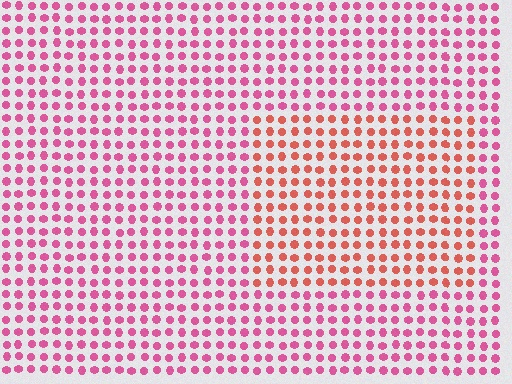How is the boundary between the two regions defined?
The boundary is defined purely by a slight shift in hue (about 35 degrees). Spacing, size, and orientation are identical on both sides.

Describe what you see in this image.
The image is filled with small pink elements in a uniform arrangement. A rectangle-shaped region is visible where the elements are tinted to a slightly different hue, forming a subtle color boundary.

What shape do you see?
I see a rectangle.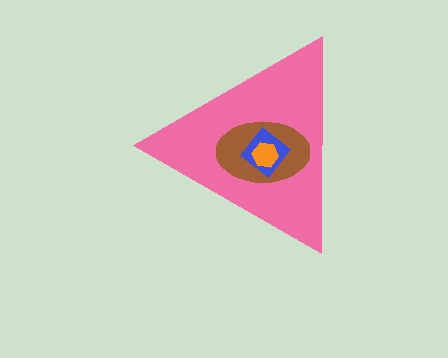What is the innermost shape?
The orange hexagon.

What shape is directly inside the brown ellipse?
The blue diamond.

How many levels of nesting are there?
4.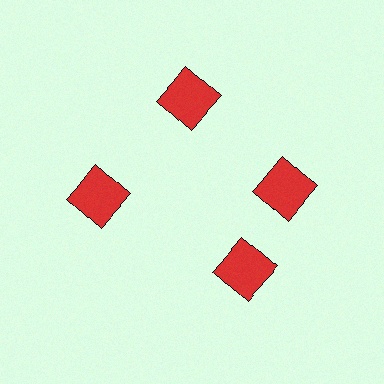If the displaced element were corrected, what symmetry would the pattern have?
It would have 4-fold rotational symmetry — the pattern would map onto itself every 90 degrees.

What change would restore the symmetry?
The symmetry would be restored by rotating it back into even spacing with its neighbors so that all 4 squares sit at equal angles and equal distance from the center.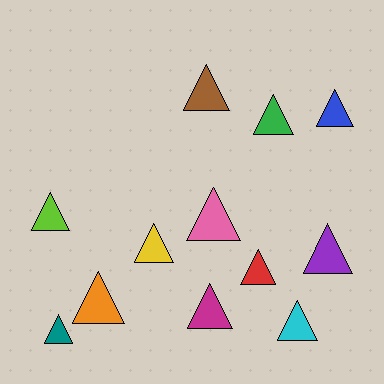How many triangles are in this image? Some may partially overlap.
There are 12 triangles.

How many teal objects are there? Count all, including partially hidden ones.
There is 1 teal object.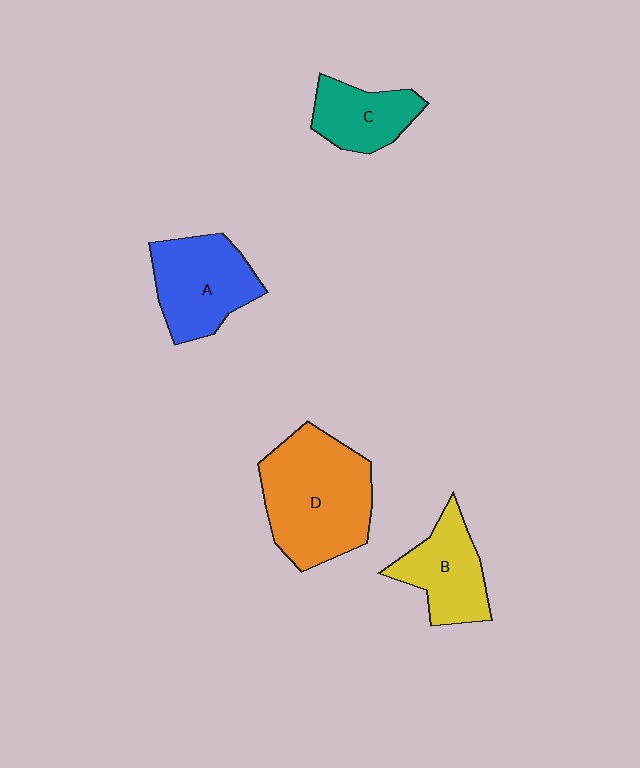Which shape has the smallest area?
Shape C (teal).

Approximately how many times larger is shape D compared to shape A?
Approximately 1.4 times.